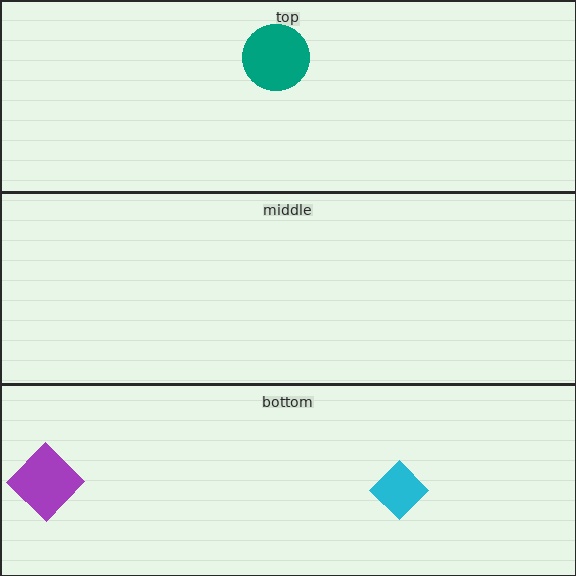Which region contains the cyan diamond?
The bottom region.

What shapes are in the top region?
The teal circle.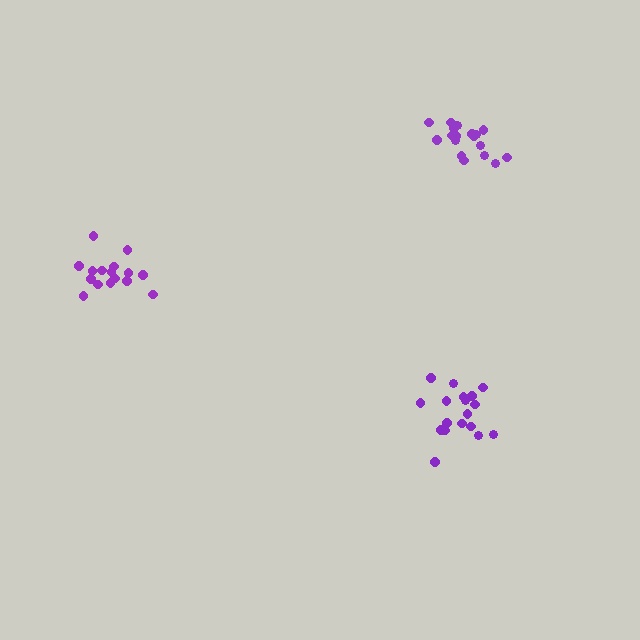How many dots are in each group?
Group 1: 18 dots, Group 2: 16 dots, Group 3: 18 dots (52 total).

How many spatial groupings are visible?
There are 3 spatial groupings.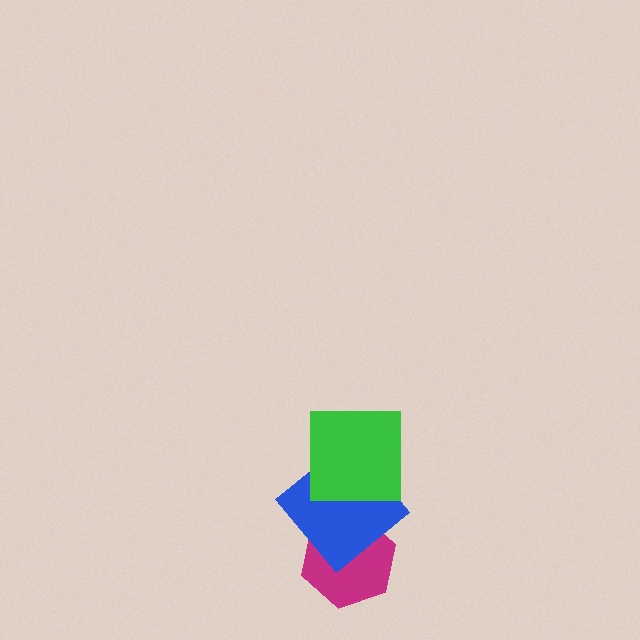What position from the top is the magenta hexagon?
The magenta hexagon is 3rd from the top.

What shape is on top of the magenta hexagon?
The blue diamond is on top of the magenta hexagon.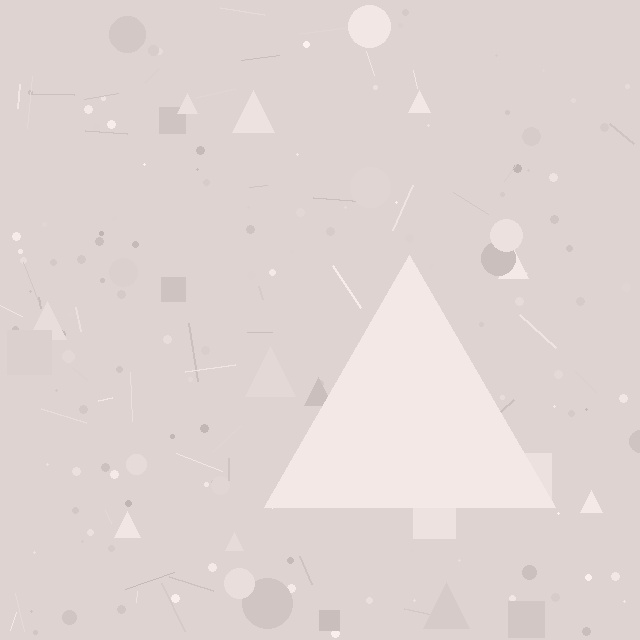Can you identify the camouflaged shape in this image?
The camouflaged shape is a triangle.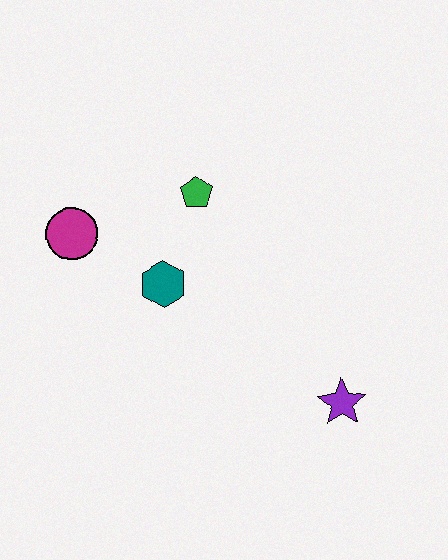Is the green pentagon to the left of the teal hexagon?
No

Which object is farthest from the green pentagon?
The purple star is farthest from the green pentagon.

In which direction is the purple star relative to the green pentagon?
The purple star is below the green pentagon.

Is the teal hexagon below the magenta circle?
Yes